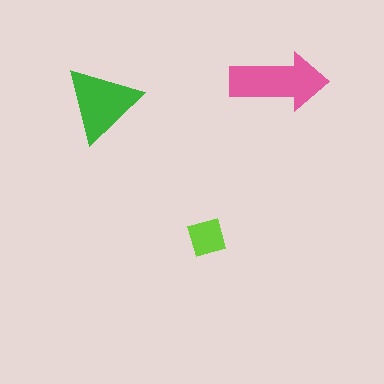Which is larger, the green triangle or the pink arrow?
The pink arrow.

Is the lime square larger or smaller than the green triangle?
Smaller.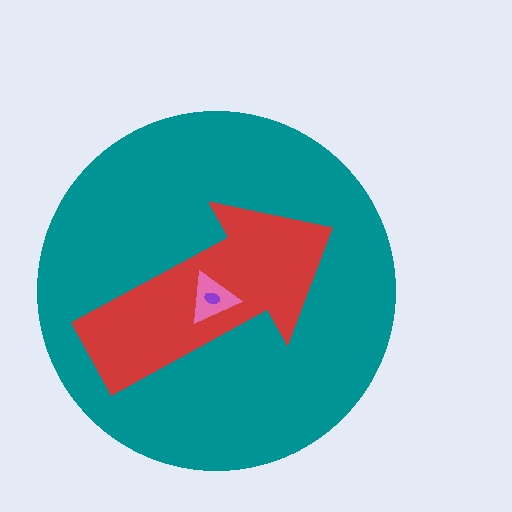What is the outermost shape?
The teal circle.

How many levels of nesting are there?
4.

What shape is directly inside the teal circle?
The red arrow.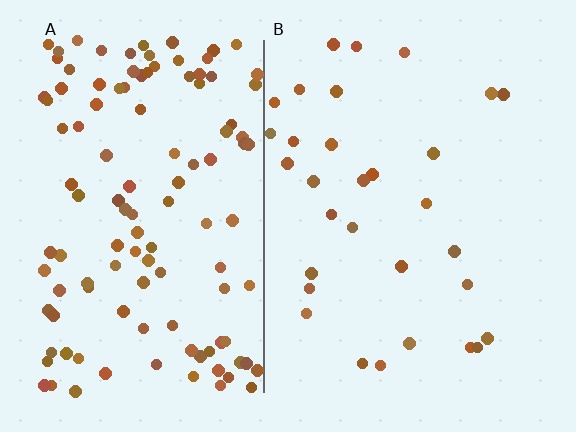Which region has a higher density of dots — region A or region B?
A (the left).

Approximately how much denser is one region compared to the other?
Approximately 3.8× — region A over region B.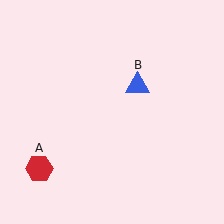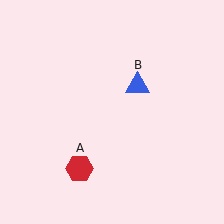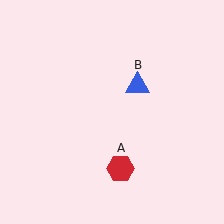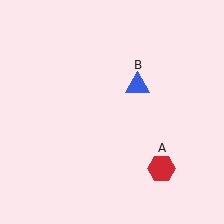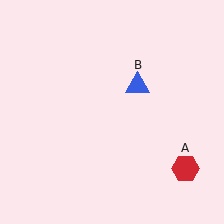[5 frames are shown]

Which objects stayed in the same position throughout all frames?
Blue triangle (object B) remained stationary.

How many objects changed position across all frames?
1 object changed position: red hexagon (object A).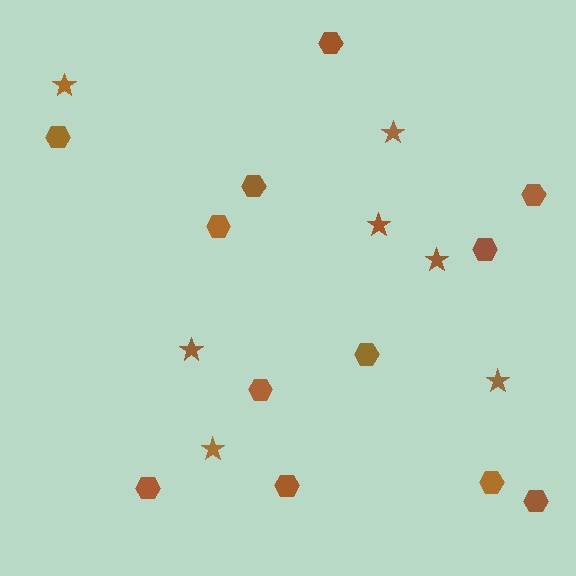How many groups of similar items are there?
There are 2 groups: one group of stars (7) and one group of hexagons (12).